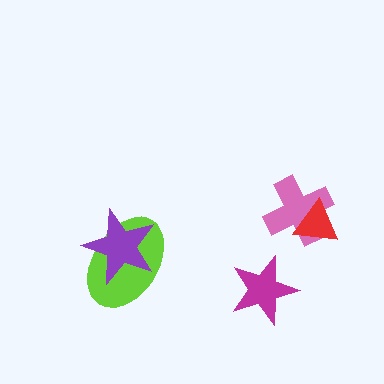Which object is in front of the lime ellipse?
The purple star is in front of the lime ellipse.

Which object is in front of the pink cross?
The red triangle is in front of the pink cross.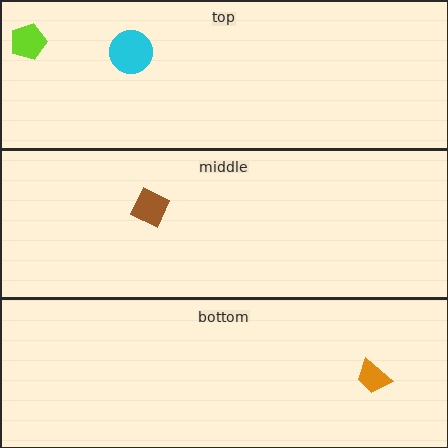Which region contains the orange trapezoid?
The bottom region.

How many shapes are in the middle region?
1.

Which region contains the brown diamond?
The middle region.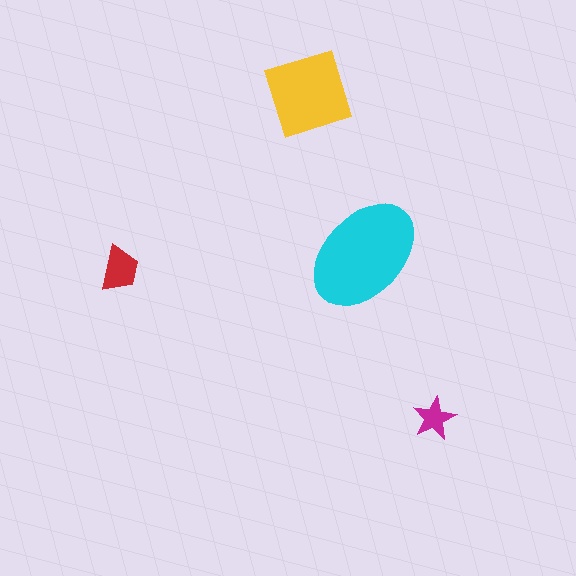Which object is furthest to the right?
The magenta star is rightmost.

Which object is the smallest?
The magenta star.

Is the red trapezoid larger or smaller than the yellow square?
Smaller.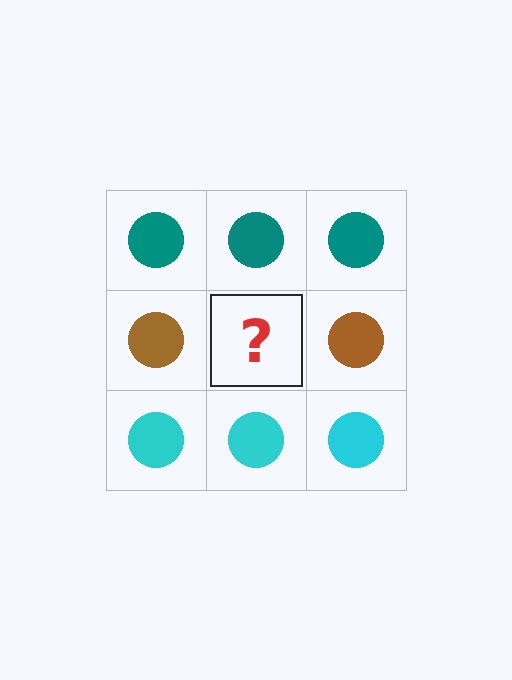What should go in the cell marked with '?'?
The missing cell should contain a brown circle.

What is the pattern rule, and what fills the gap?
The rule is that each row has a consistent color. The gap should be filled with a brown circle.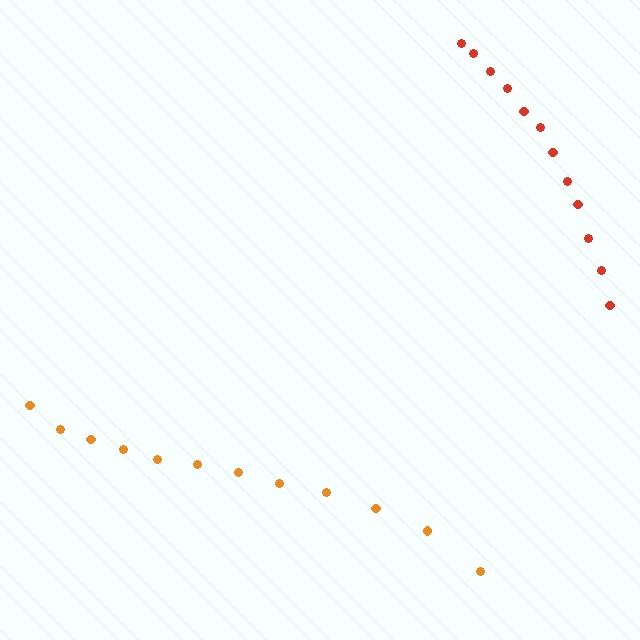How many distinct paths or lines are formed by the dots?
There are 2 distinct paths.